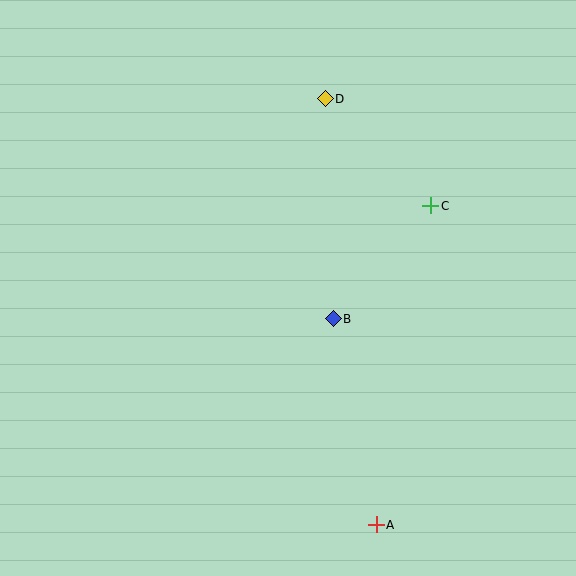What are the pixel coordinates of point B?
Point B is at (333, 319).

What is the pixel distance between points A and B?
The distance between A and B is 210 pixels.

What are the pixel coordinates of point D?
Point D is at (325, 99).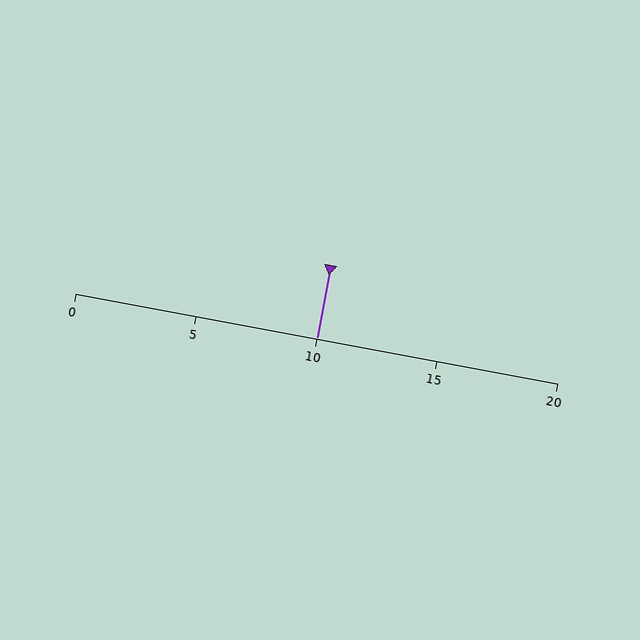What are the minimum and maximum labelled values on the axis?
The axis runs from 0 to 20.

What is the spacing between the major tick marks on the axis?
The major ticks are spaced 5 apart.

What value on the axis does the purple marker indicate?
The marker indicates approximately 10.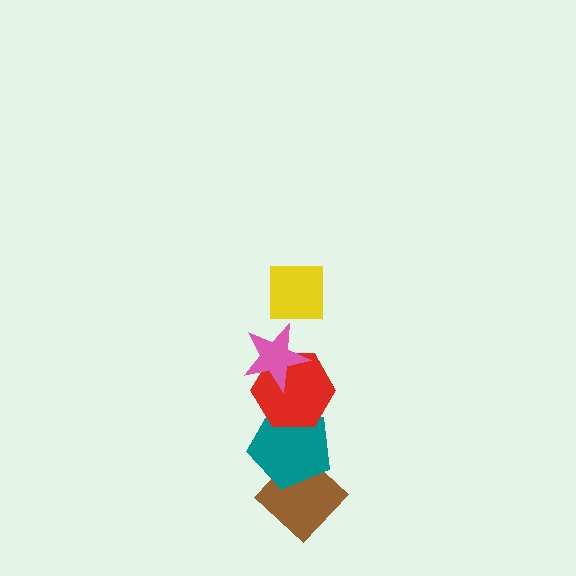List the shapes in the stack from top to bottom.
From top to bottom: the yellow square, the pink star, the red hexagon, the teal pentagon, the brown diamond.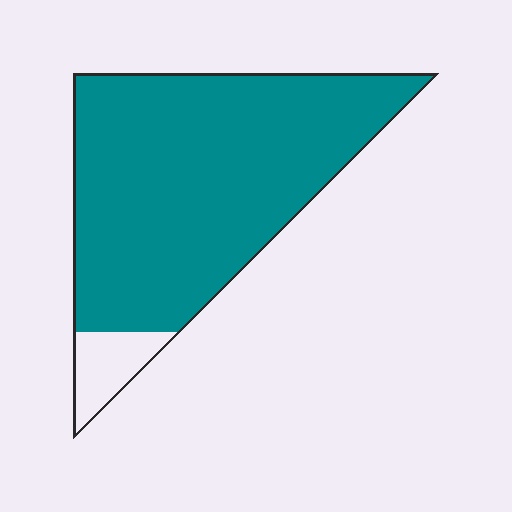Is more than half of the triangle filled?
Yes.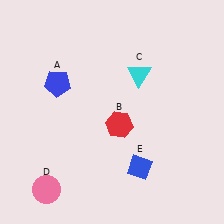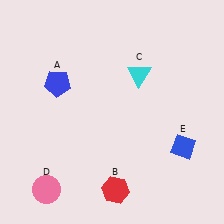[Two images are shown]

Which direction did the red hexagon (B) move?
The red hexagon (B) moved down.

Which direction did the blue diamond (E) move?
The blue diamond (E) moved right.